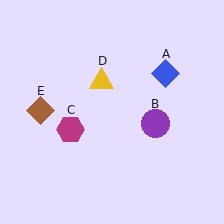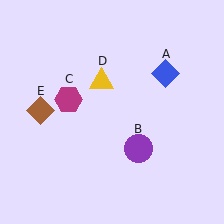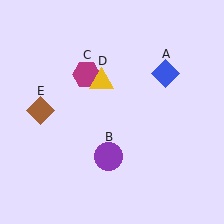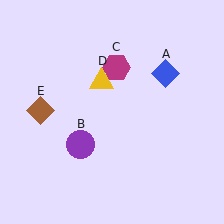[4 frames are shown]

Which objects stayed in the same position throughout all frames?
Blue diamond (object A) and yellow triangle (object D) and brown diamond (object E) remained stationary.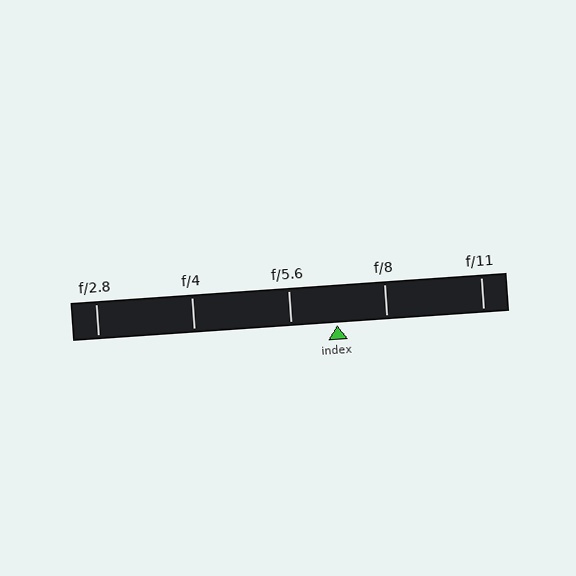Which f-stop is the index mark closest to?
The index mark is closest to f/5.6.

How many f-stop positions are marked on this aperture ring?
There are 5 f-stop positions marked.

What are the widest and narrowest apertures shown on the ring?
The widest aperture shown is f/2.8 and the narrowest is f/11.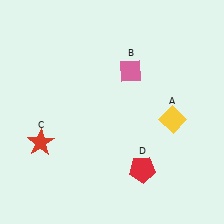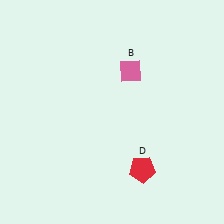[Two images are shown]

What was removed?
The yellow diamond (A), the red star (C) were removed in Image 2.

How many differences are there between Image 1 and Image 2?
There are 2 differences between the two images.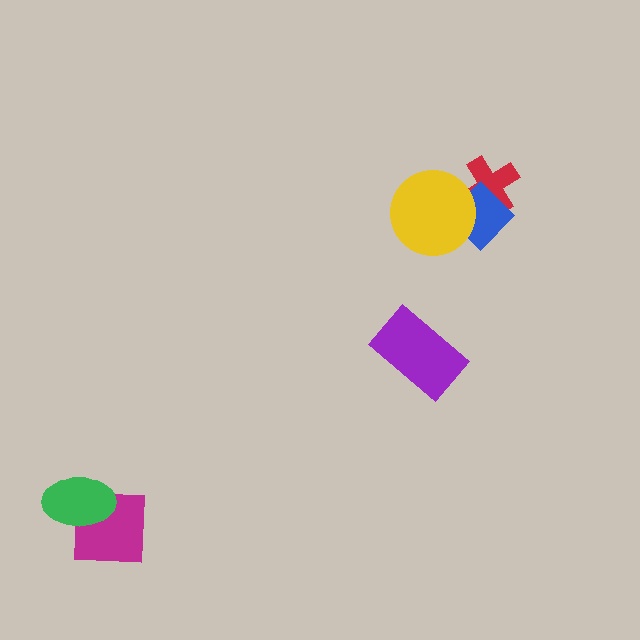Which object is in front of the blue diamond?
The yellow circle is in front of the blue diamond.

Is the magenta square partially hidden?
Yes, it is partially covered by another shape.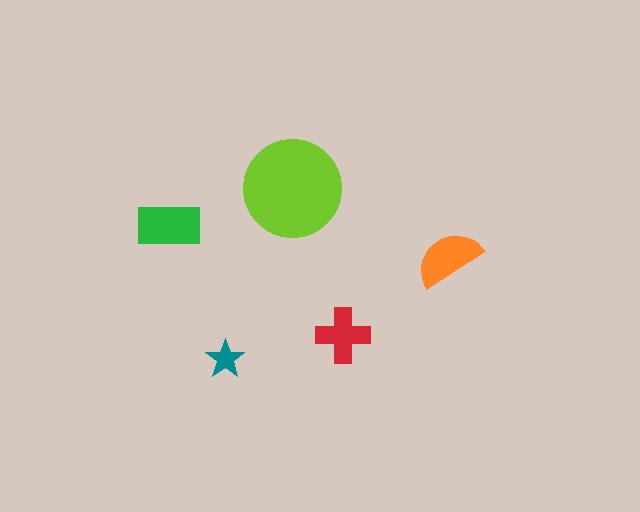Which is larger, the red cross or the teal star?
The red cross.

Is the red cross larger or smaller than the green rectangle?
Smaller.